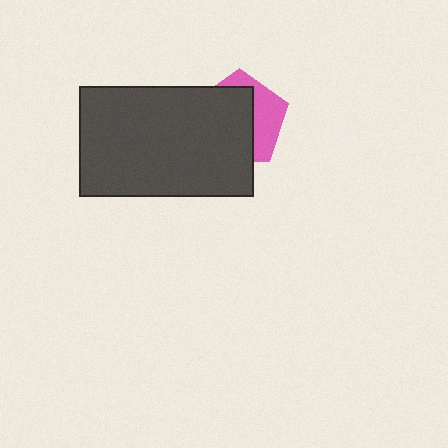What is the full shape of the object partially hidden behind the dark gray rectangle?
The partially hidden object is a pink pentagon.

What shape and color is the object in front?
The object in front is a dark gray rectangle.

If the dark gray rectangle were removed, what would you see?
You would see the complete pink pentagon.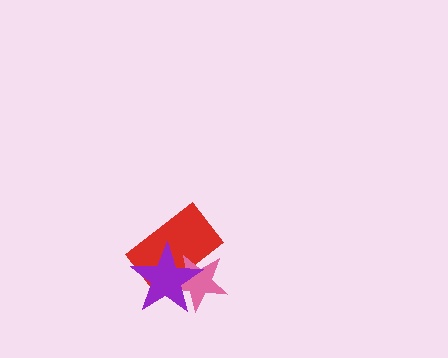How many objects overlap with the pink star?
2 objects overlap with the pink star.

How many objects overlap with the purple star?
2 objects overlap with the purple star.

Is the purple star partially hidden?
No, no other shape covers it.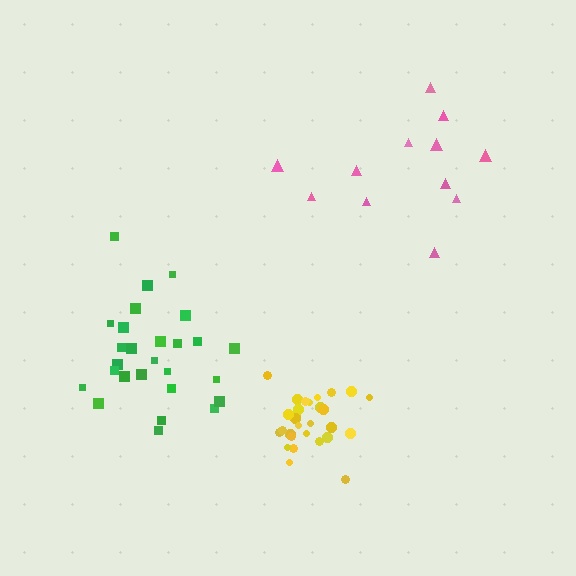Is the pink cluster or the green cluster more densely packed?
Green.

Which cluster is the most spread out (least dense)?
Pink.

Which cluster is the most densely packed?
Yellow.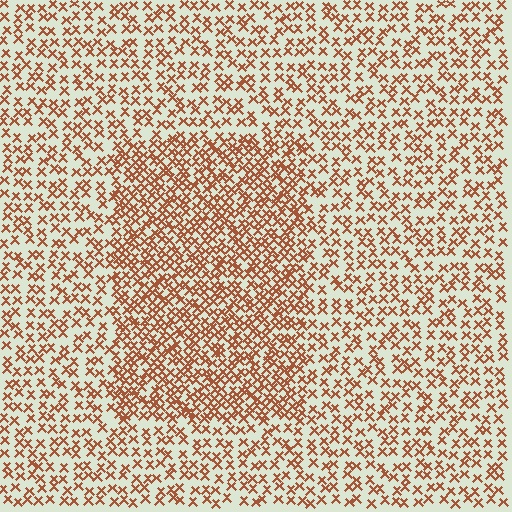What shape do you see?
I see a rectangle.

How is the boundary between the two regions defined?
The boundary is defined by a change in element density (approximately 1.8x ratio). All elements are the same color, size, and shape.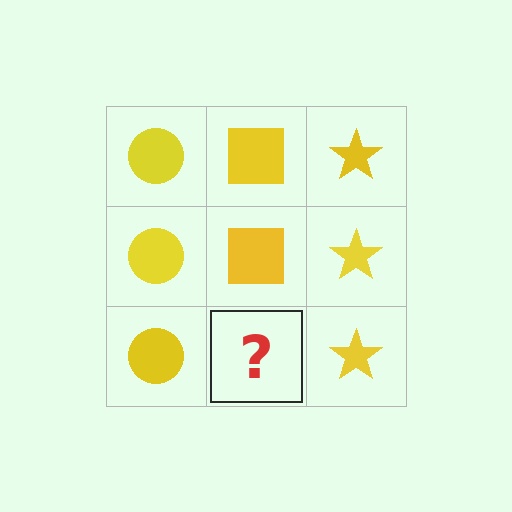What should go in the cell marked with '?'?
The missing cell should contain a yellow square.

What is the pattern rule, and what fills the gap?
The rule is that each column has a consistent shape. The gap should be filled with a yellow square.